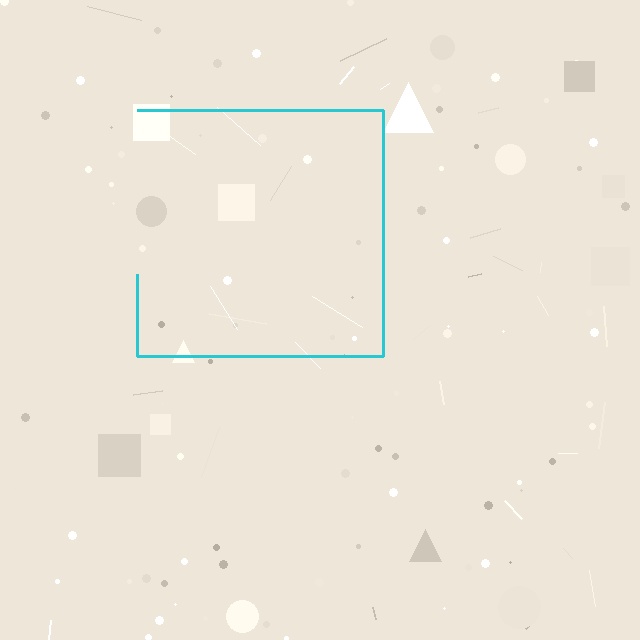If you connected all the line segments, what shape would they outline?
They would outline a square.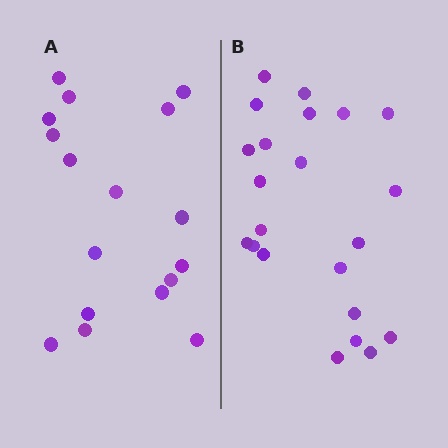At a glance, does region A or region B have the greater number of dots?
Region B (the right region) has more dots.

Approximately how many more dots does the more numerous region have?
Region B has about 5 more dots than region A.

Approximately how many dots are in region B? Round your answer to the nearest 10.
About 20 dots. (The exact count is 22, which rounds to 20.)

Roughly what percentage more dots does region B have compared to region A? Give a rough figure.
About 30% more.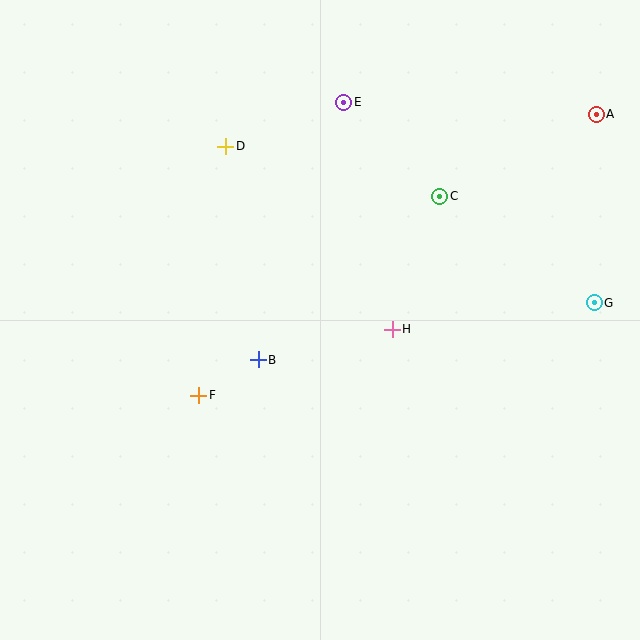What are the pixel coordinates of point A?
Point A is at (596, 114).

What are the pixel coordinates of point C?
Point C is at (440, 196).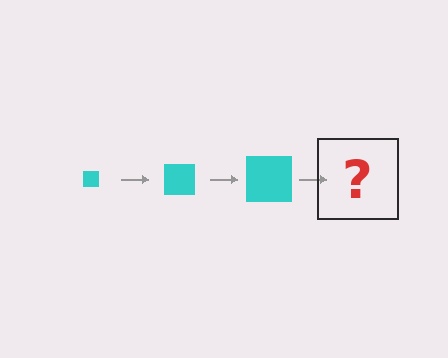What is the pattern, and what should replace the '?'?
The pattern is that the square gets progressively larger each step. The '?' should be a cyan square, larger than the previous one.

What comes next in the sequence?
The next element should be a cyan square, larger than the previous one.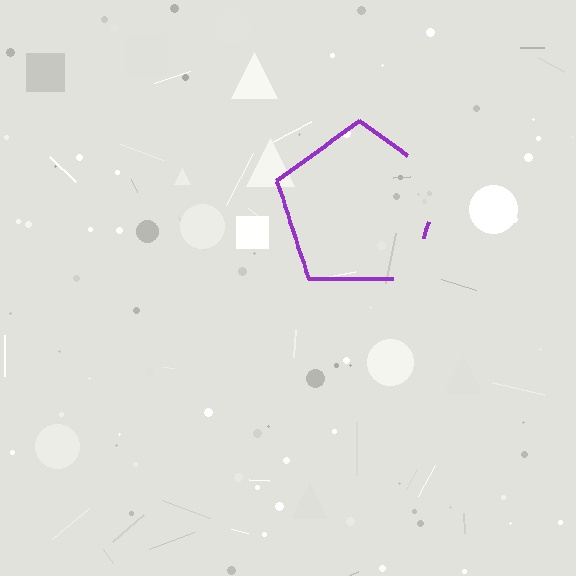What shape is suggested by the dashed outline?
The dashed outline suggests a pentagon.